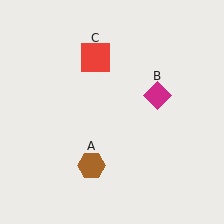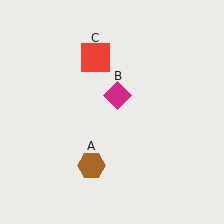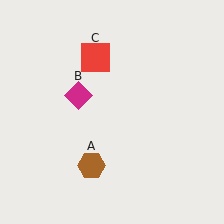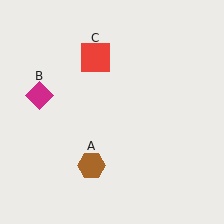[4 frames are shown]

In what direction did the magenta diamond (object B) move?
The magenta diamond (object B) moved left.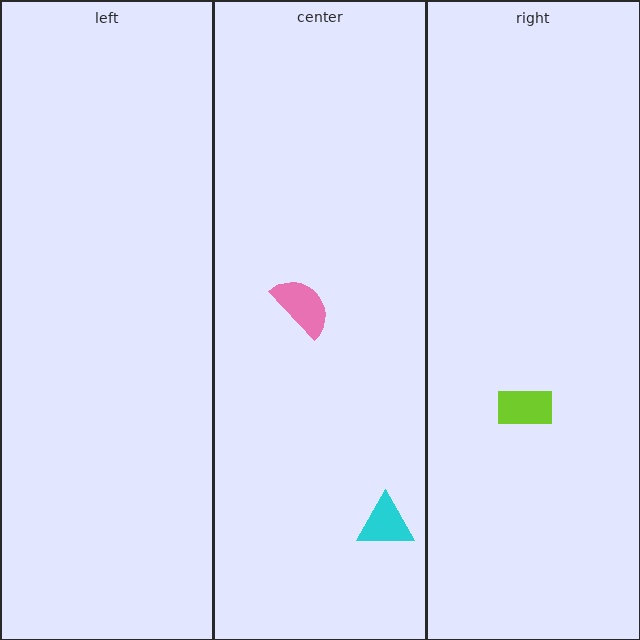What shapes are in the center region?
The cyan triangle, the pink semicircle.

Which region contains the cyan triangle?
The center region.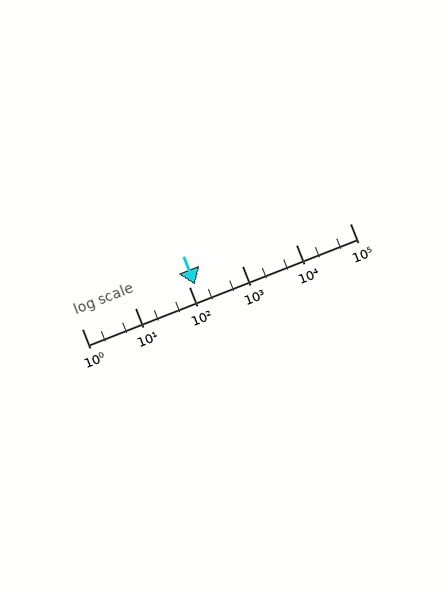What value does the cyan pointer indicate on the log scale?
The pointer indicates approximately 130.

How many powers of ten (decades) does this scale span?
The scale spans 5 decades, from 1 to 100000.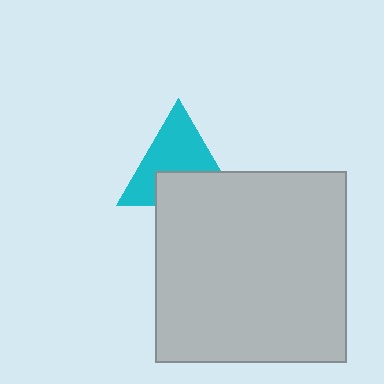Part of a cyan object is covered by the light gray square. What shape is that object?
It is a triangle.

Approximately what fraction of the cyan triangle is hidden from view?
Roughly 38% of the cyan triangle is hidden behind the light gray square.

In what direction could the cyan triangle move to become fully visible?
The cyan triangle could move up. That would shift it out from behind the light gray square entirely.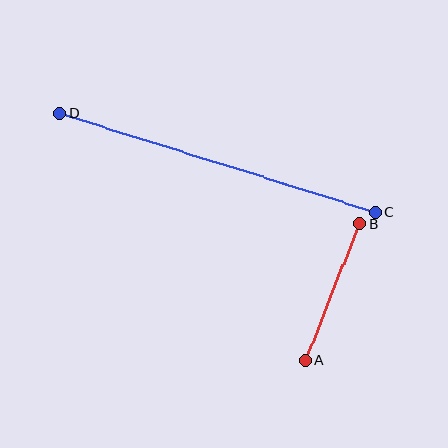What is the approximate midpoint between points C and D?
The midpoint is at approximately (218, 163) pixels.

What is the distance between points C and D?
The distance is approximately 331 pixels.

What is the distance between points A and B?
The distance is approximately 147 pixels.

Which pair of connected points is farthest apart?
Points C and D are farthest apart.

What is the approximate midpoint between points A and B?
The midpoint is at approximately (333, 292) pixels.